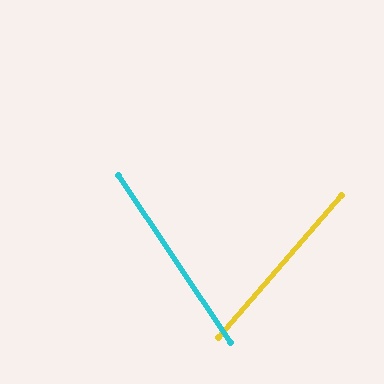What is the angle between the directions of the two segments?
Approximately 75 degrees.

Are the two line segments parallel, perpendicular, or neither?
Neither parallel nor perpendicular — they differ by about 75°.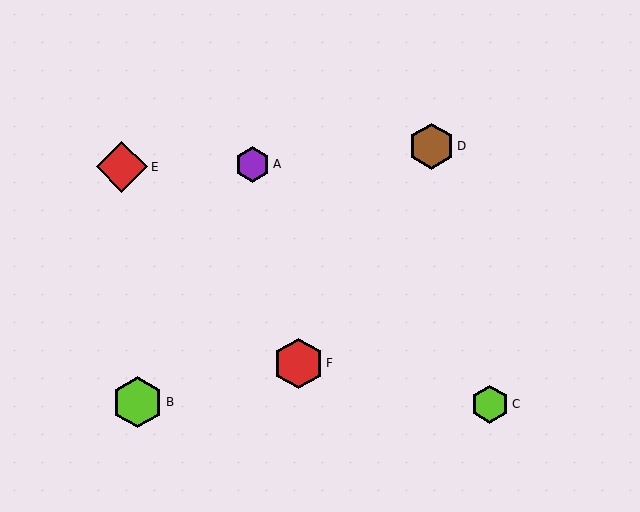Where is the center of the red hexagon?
The center of the red hexagon is at (298, 363).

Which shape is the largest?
The red diamond (labeled E) is the largest.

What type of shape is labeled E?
Shape E is a red diamond.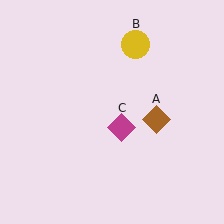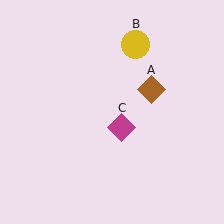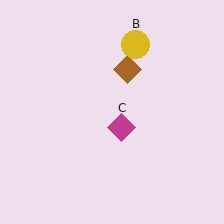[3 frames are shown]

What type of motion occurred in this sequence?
The brown diamond (object A) rotated counterclockwise around the center of the scene.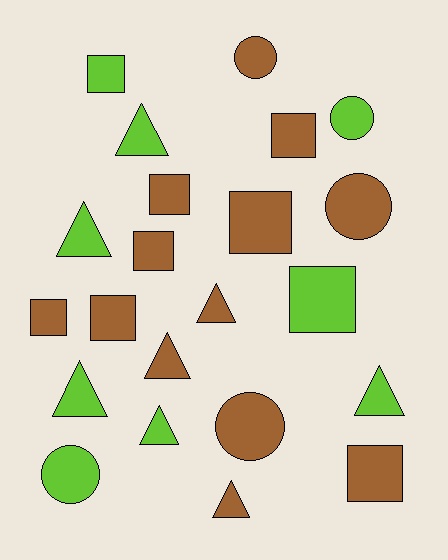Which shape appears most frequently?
Square, with 9 objects.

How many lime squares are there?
There are 2 lime squares.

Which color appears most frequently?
Brown, with 13 objects.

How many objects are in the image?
There are 22 objects.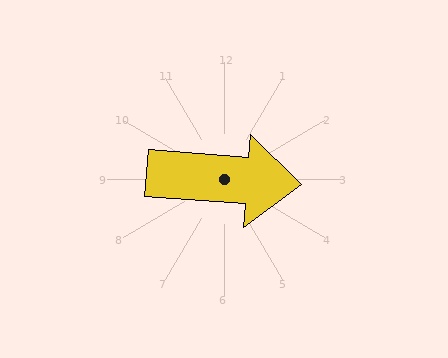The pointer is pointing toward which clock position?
Roughly 3 o'clock.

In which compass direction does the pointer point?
East.